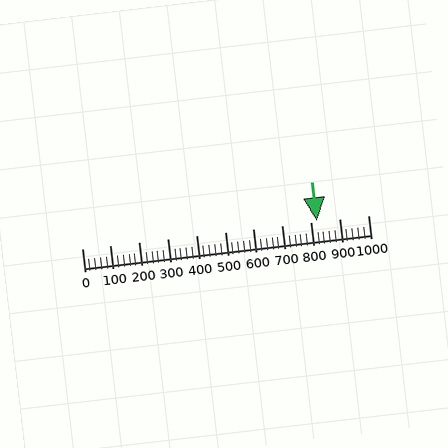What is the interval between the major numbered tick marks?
The major tick marks are spaced 100 units apart.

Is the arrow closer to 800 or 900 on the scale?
The arrow is closer to 800.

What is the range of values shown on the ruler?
The ruler shows values from 0 to 1000.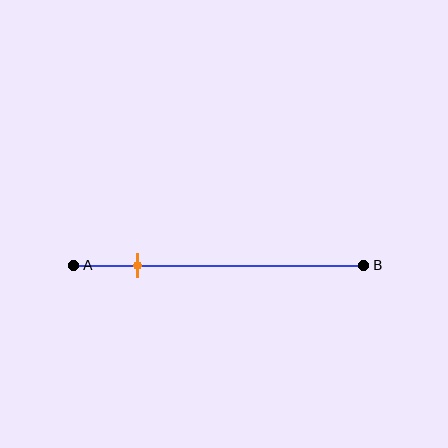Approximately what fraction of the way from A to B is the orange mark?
The orange mark is approximately 20% of the way from A to B.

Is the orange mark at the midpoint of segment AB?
No, the mark is at about 20% from A, not at the 50% midpoint.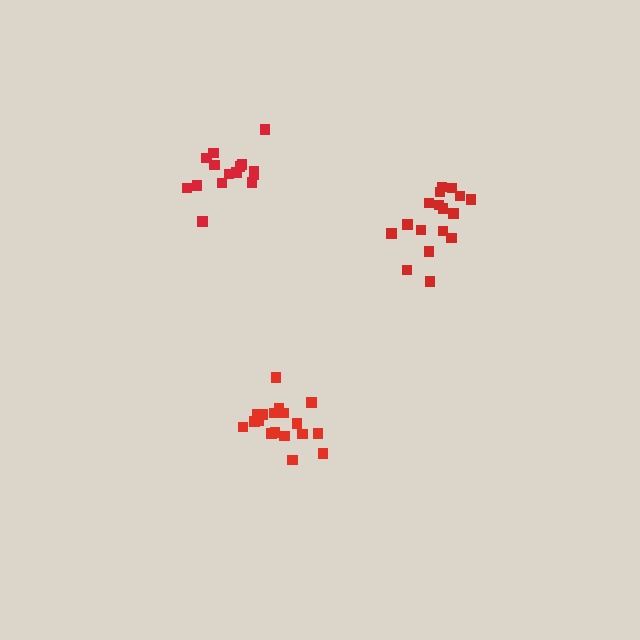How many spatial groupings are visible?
There are 3 spatial groupings.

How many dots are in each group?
Group 1: 17 dots, Group 2: 15 dots, Group 3: 18 dots (50 total).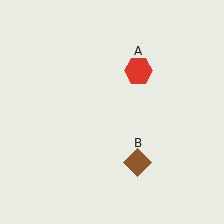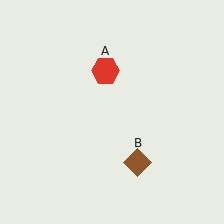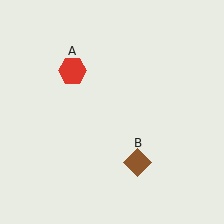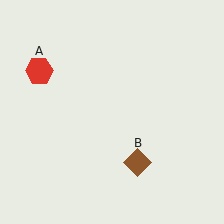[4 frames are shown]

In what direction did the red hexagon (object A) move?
The red hexagon (object A) moved left.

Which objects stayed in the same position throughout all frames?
Brown diamond (object B) remained stationary.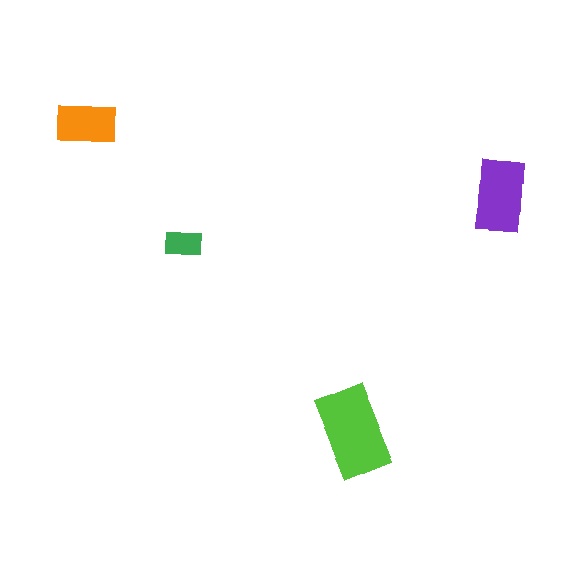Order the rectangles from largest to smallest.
the lime one, the purple one, the orange one, the green one.